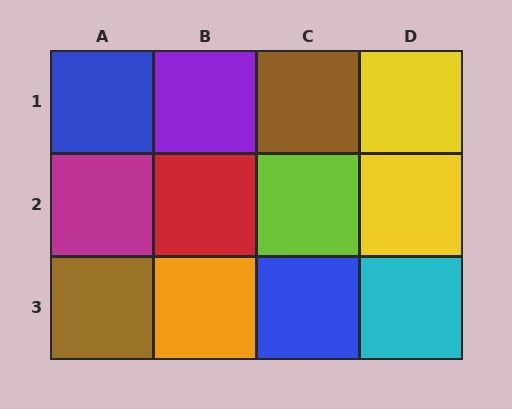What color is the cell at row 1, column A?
Blue.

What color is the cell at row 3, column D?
Cyan.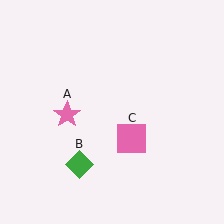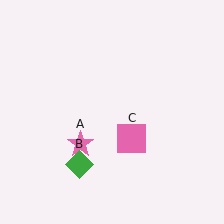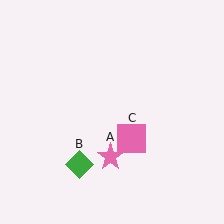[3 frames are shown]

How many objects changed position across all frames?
1 object changed position: pink star (object A).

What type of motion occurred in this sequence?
The pink star (object A) rotated counterclockwise around the center of the scene.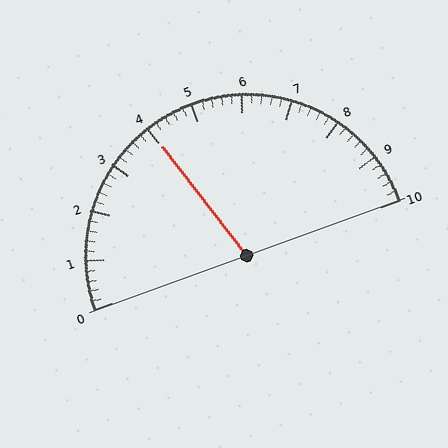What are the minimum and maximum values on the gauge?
The gauge ranges from 0 to 10.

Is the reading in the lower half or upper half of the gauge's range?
The reading is in the lower half of the range (0 to 10).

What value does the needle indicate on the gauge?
The needle indicates approximately 4.0.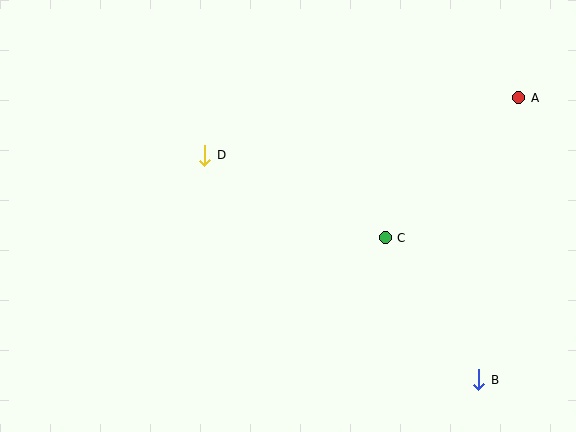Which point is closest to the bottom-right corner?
Point B is closest to the bottom-right corner.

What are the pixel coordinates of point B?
Point B is at (479, 380).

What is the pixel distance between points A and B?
The distance between A and B is 285 pixels.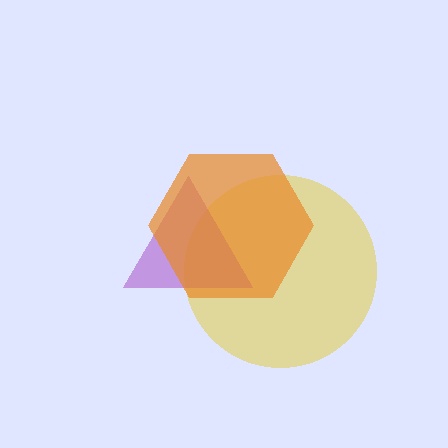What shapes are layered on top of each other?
The layered shapes are: a yellow circle, a purple triangle, an orange hexagon.